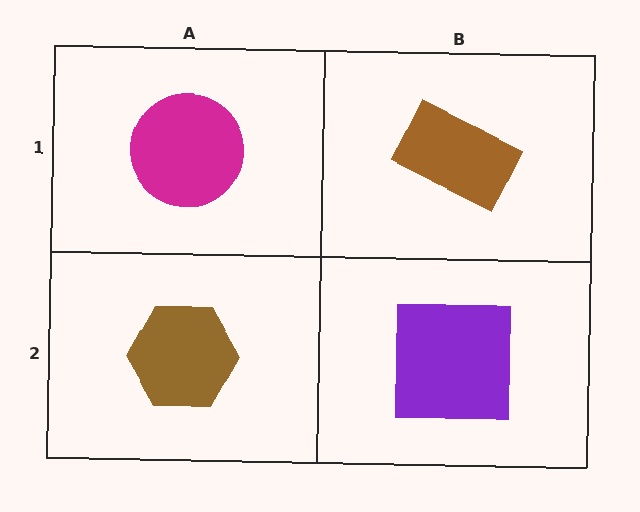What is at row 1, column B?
A brown rectangle.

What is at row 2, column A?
A brown hexagon.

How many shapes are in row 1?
2 shapes.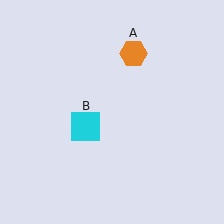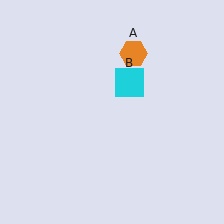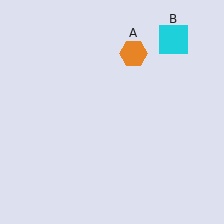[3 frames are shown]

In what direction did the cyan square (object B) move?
The cyan square (object B) moved up and to the right.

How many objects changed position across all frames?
1 object changed position: cyan square (object B).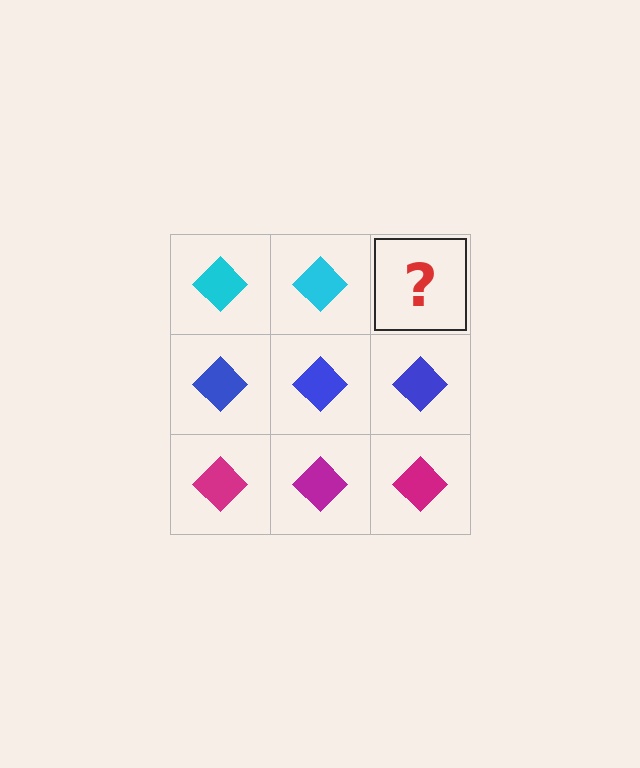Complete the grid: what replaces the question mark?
The question mark should be replaced with a cyan diamond.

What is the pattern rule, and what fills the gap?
The rule is that each row has a consistent color. The gap should be filled with a cyan diamond.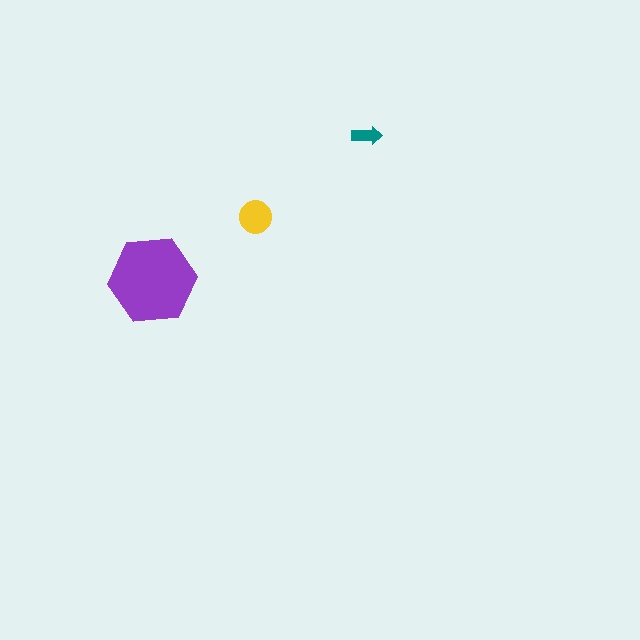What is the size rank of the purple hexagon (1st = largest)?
1st.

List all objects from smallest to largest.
The teal arrow, the yellow circle, the purple hexagon.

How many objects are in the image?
There are 3 objects in the image.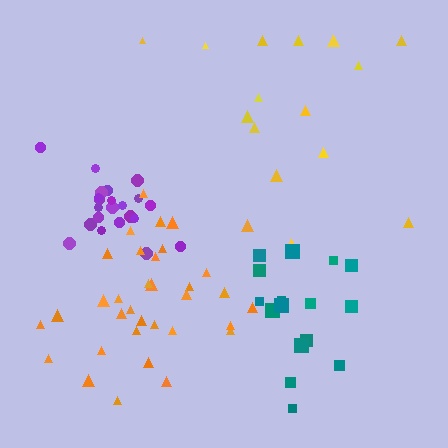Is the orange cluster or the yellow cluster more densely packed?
Orange.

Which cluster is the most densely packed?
Purple.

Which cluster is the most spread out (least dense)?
Yellow.